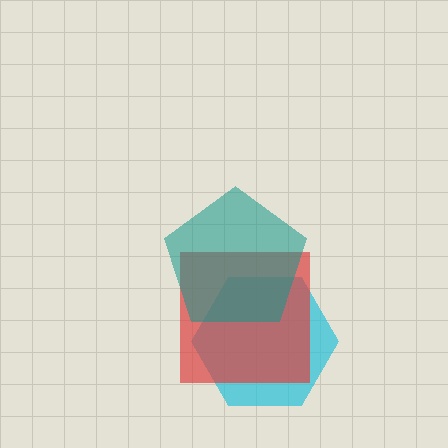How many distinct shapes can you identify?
There are 3 distinct shapes: a cyan hexagon, a red square, a teal pentagon.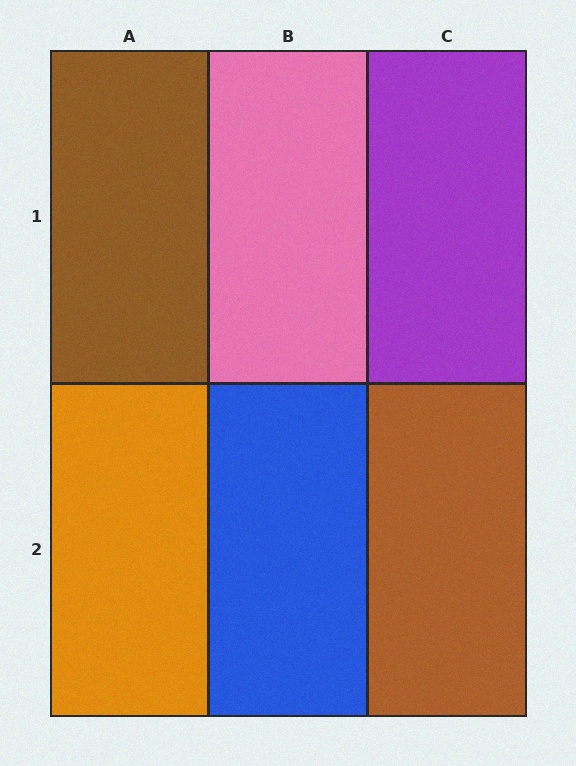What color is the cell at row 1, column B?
Pink.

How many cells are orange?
1 cell is orange.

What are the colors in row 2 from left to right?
Orange, blue, brown.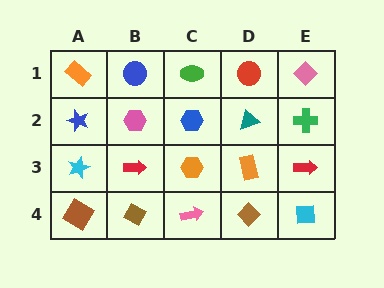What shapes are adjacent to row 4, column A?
A cyan star (row 3, column A), a brown diamond (row 4, column B).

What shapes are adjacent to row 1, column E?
A green cross (row 2, column E), a red circle (row 1, column D).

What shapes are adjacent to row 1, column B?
A pink hexagon (row 2, column B), an orange rectangle (row 1, column A), a green ellipse (row 1, column C).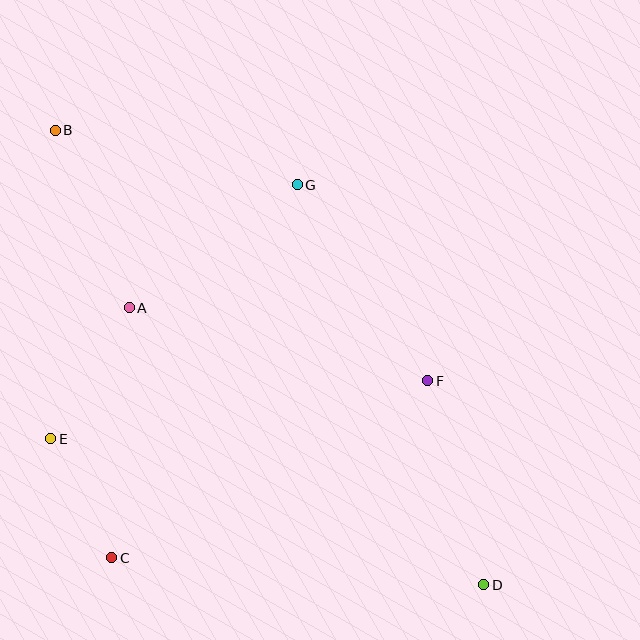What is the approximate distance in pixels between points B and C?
The distance between B and C is approximately 431 pixels.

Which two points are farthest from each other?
Points B and D are farthest from each other.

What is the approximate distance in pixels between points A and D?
The distance between A and D is approximately 450 pixels.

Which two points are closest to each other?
Points C and E are closest to each other.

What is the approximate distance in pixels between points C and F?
The distance between C and F is approximately 362 pixels.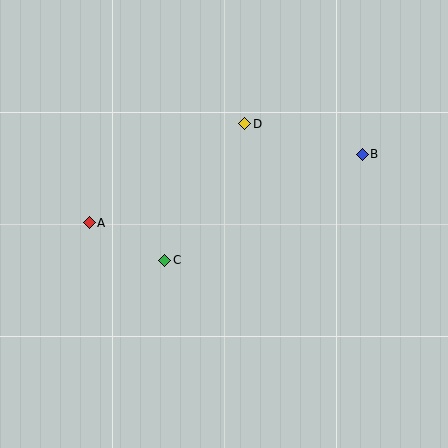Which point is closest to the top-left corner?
Point A is closest to the top-left corner.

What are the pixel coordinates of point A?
Point A is at (89, 223).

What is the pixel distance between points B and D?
The distance between B and D is 122 pixels.